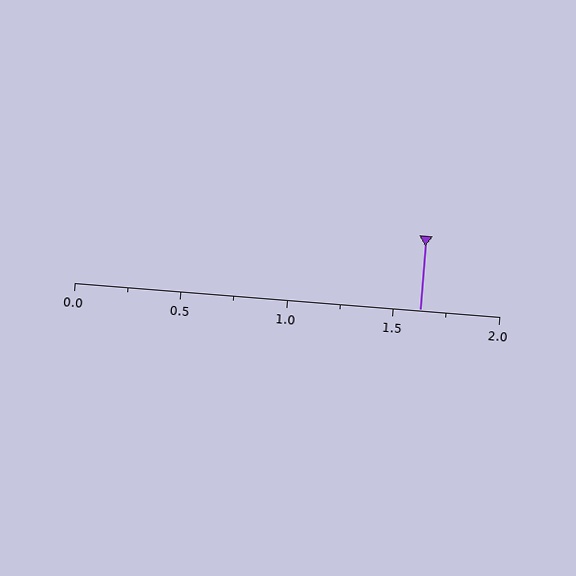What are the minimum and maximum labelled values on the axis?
The axis runs from 0.0 to 2.0.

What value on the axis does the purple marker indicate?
The marker indicates approximately 1.62.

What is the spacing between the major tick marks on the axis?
The major ticks are spaced 0.5 apart.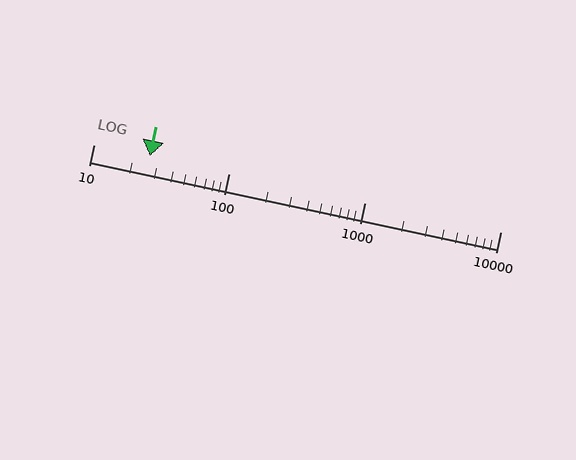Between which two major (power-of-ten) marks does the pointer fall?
The pointer is between 10 and 100.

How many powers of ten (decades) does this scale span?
The scale spans 3 decades, from 10 to 10000.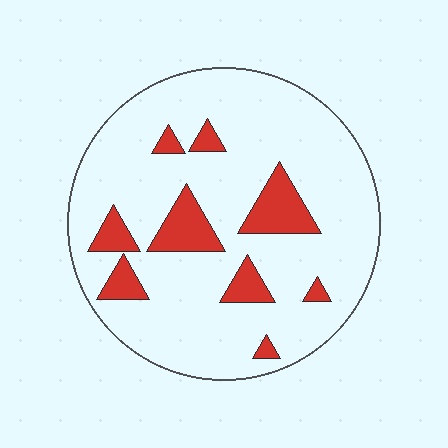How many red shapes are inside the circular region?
9.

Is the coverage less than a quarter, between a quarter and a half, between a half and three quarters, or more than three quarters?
Less than a quarter.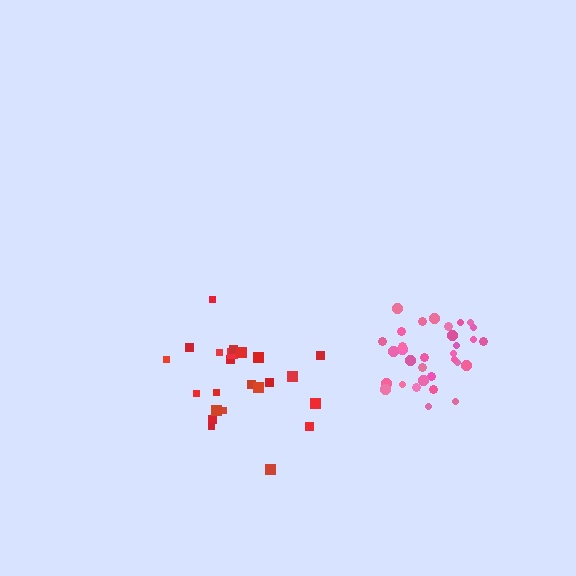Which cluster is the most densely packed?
Pink.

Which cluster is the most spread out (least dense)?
Red.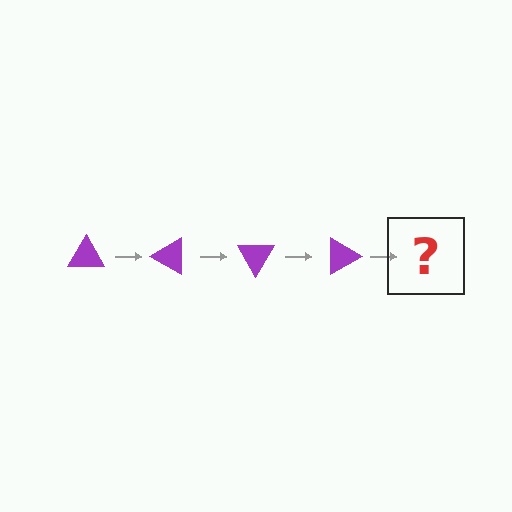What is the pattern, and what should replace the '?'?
The pattern is that the triangle rotates 30 degrees each step. The '?' should be a purple triangle rotated 120 degrees.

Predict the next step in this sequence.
The next step is a purple triangle rotated 120 degrees.